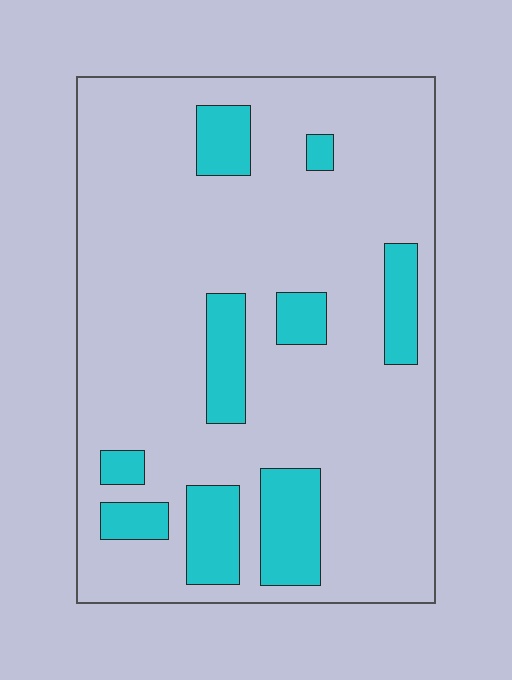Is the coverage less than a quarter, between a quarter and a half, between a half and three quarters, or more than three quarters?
Less than a quarter.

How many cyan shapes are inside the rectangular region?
9.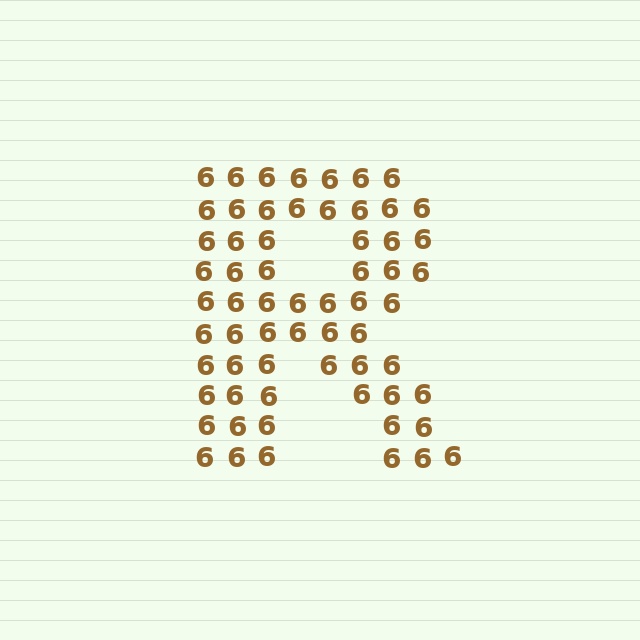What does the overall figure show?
The overall figure shows the letter R.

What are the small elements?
The small elements are digit 6's.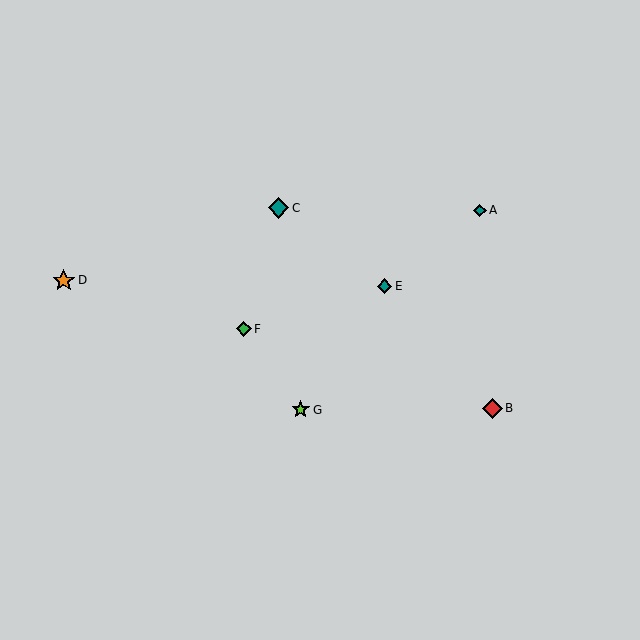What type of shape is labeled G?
Shape G is a lime star.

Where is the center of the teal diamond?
The center of the teal diamond is at (279, 208).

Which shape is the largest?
The orange star (labeled D) is the largest.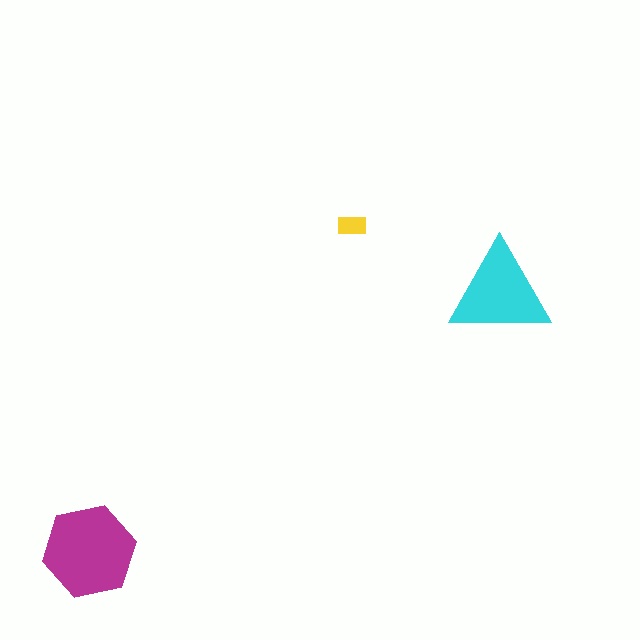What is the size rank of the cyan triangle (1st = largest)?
2nd.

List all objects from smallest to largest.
The yellow rectangle, the cyan triangle, the magenta hexagon.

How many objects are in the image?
There are 3 objects in the image.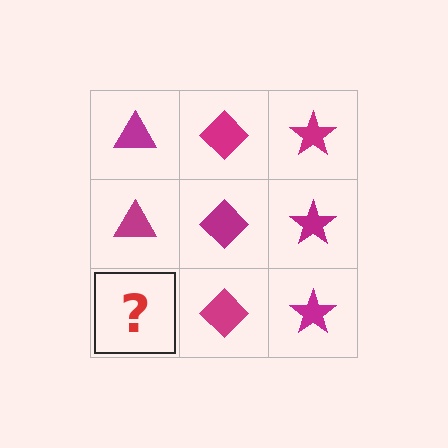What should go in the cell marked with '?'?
The missing cell should contain a magenta triangle.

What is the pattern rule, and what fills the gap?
The rule is that each column has a consistent shape. The gap should be filled with a magenta triangle.